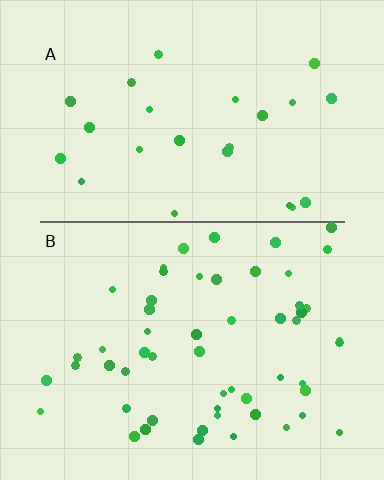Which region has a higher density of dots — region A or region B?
B (the bottom).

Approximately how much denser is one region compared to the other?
Approximately 2.2× — region B over region A.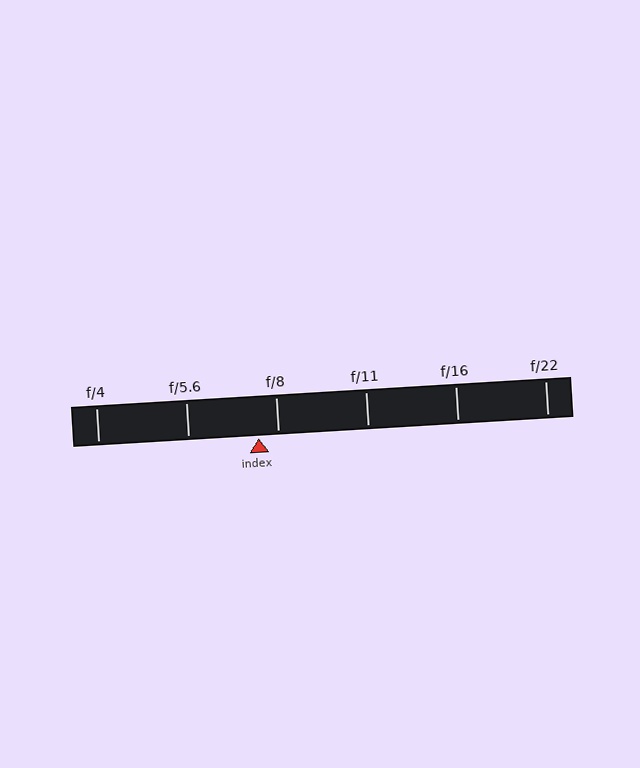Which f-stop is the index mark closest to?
The index mark is closest to f/8.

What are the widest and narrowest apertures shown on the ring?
The widest aperture shown is f/4 and the narrowest is f/22.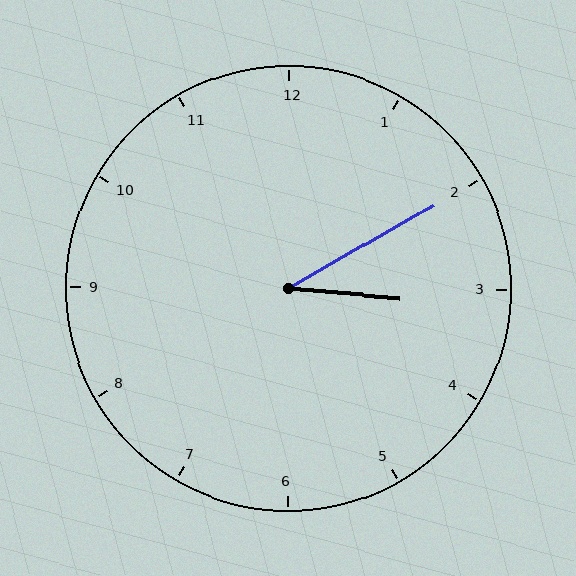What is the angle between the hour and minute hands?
Approximately 35 degrees.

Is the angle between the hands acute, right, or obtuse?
It is acute.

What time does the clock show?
3:10.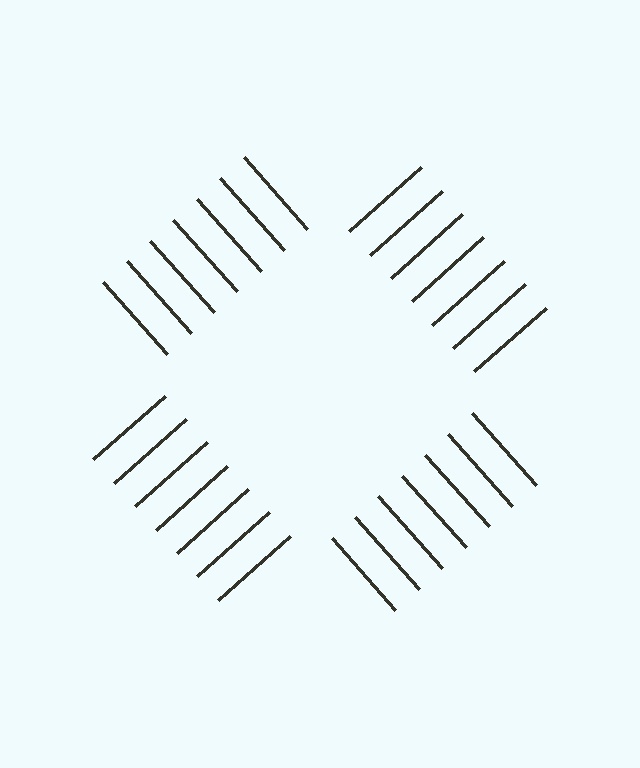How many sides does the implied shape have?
4 sides — the line-ends trace a square.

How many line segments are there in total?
28 — 7 along each of the 4 edges.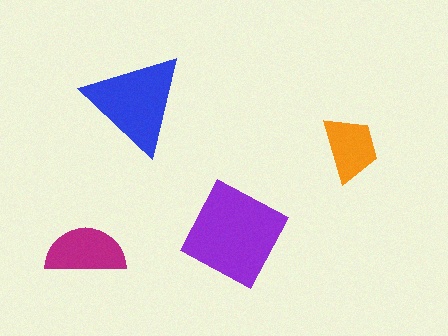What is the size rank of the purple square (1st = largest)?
1st.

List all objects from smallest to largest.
The orange trapezoid, the magenta semicircle, the blue triangle, the purple square.